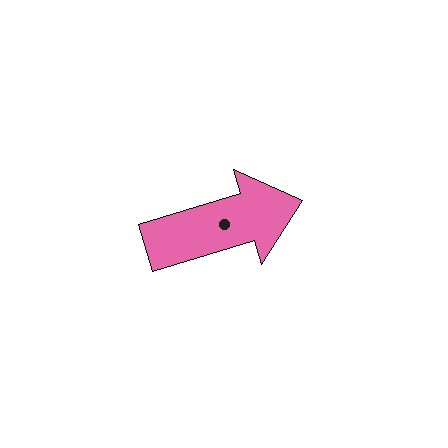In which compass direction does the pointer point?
East.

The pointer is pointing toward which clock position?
Roughly 2 o'clock.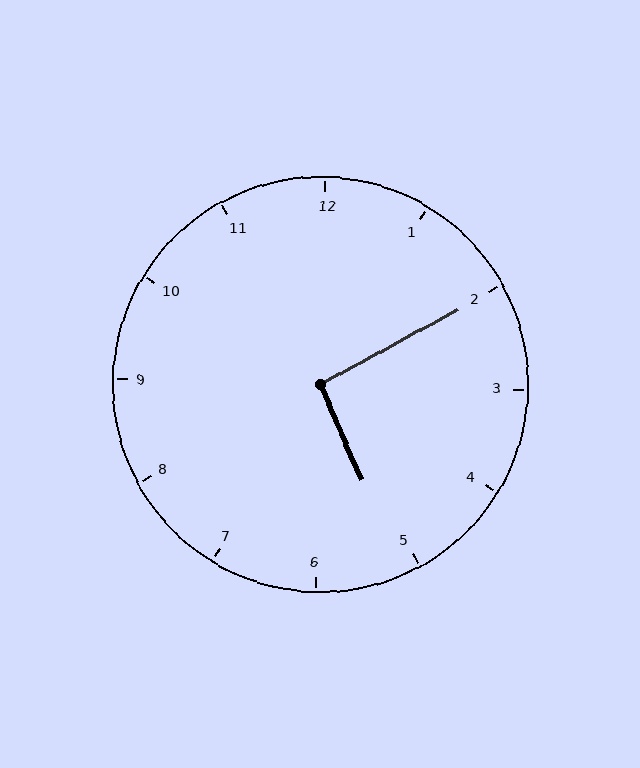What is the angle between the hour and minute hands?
Approximately 95 degrees.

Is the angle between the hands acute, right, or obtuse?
It is right.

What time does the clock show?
5:10.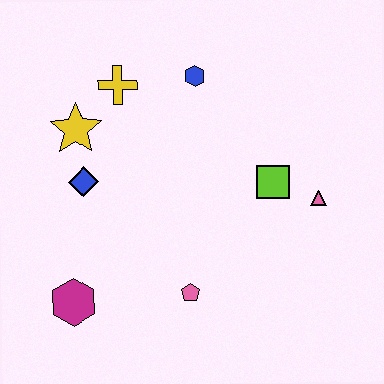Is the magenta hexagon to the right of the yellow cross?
No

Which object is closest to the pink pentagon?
The magenta hexagon is closest to the pink pentagon.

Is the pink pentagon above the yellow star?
No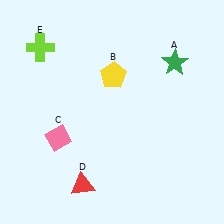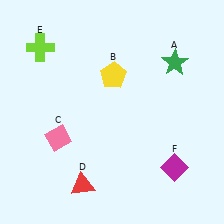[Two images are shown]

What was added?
A magenta diamond (F) was added in Image 2.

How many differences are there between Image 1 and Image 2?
There is 1 difference between the two images.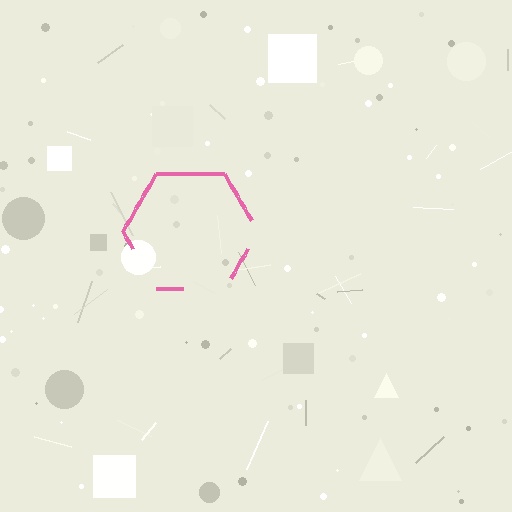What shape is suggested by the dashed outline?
The dashed outline suggests a hexagon.